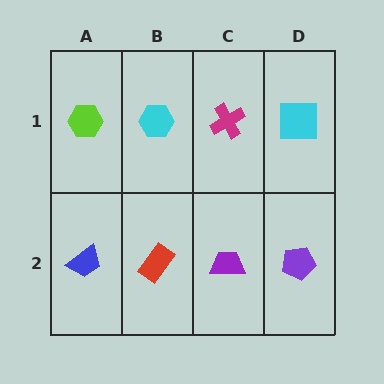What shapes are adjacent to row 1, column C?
A purple trapezoid (row 2, column C), a cyan hexagon (row 1, column B), a cyan square (row 1, column D).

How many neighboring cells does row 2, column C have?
3.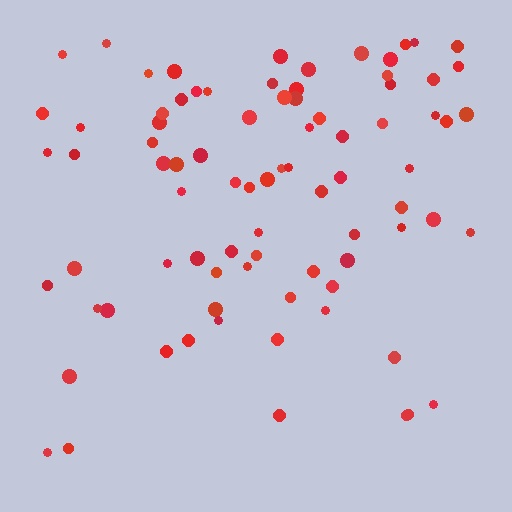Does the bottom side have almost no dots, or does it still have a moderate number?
Still a moderate number, just noticeably fewer than the top.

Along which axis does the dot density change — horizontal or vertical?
Vertical.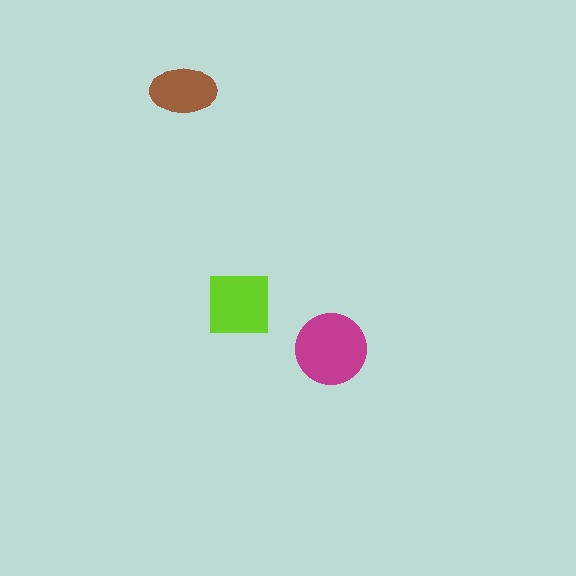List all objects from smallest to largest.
The brown ellipse, the lime square, the magenta circle.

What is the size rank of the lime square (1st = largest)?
2nd.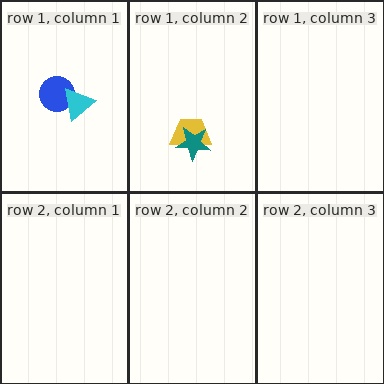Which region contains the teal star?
The row 1, column 2 region.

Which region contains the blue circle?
The row 1, column 1 region.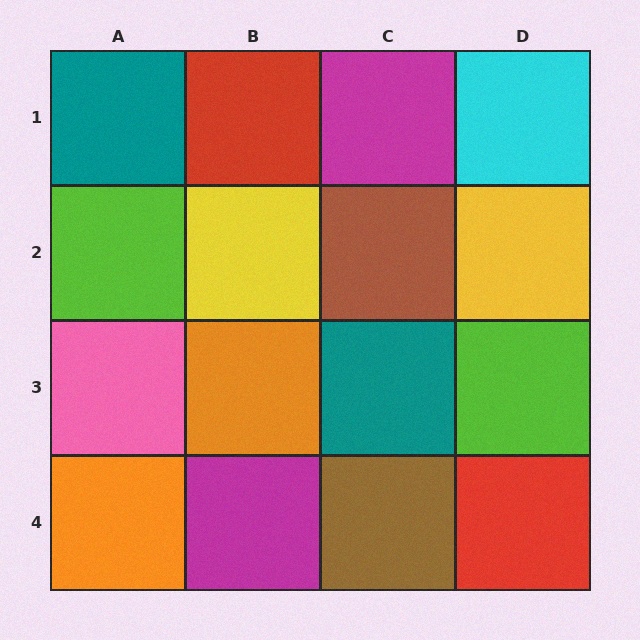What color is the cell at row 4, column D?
Red.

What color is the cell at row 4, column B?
Magenta.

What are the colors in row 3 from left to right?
Pink, orange, teal, lime.